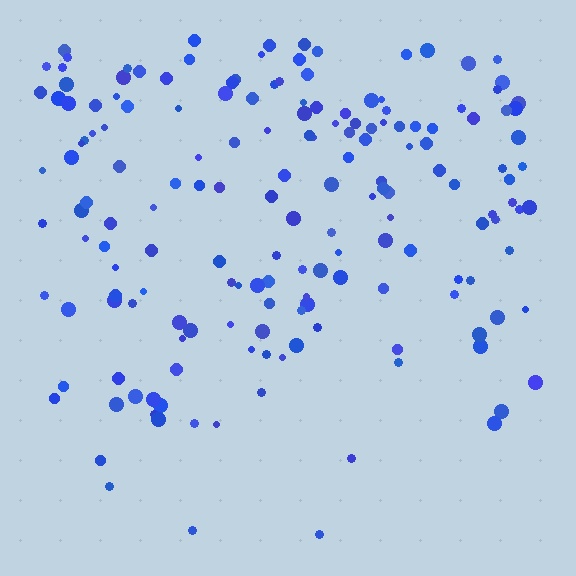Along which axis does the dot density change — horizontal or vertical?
Vertical.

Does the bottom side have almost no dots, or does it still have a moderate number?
Still a moderate number, just noticeably fewer than the top.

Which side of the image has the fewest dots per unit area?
The bottom.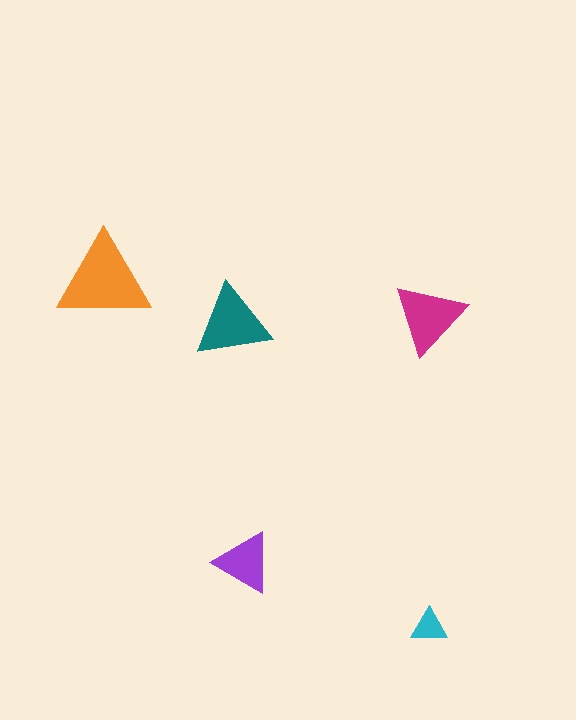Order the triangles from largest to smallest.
the orange one, the teal one, the magenta one, the purple one, the cyan one.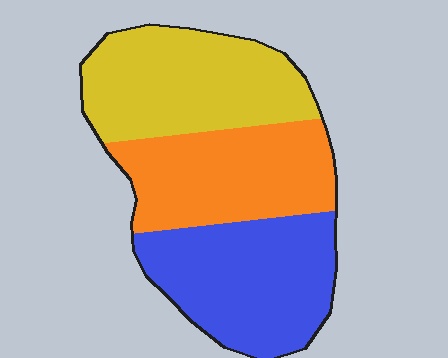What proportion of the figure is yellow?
Yellow covers roughly 35% of the figure.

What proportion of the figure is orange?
Orange covers roughly 30% of the figure.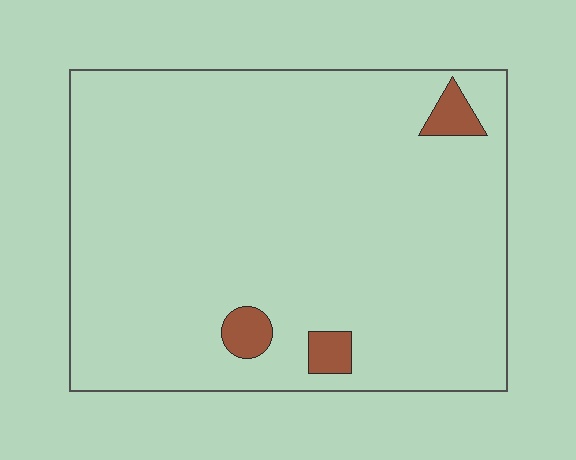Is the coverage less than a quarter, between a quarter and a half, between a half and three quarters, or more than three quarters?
Less than a quarter.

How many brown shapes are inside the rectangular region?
3.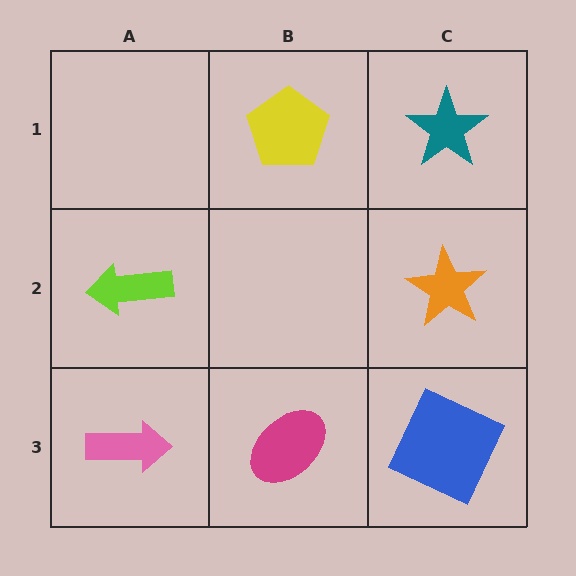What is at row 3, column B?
A magenta ellipse.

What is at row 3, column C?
A blue square.